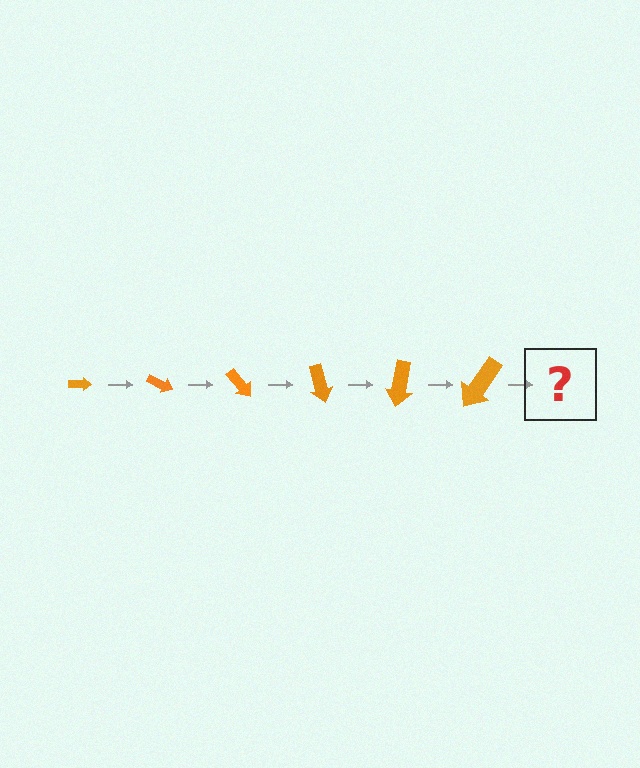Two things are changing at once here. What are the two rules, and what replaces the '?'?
The two rules are that the arrow grows larger each step and it rotates 25 degrees each step. The '?' should be an arrow, larger than the previous one and rotated 150 degrees from the start.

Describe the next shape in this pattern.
It should be an arrow, larger than the previous one and rotated 150 degrees from the start.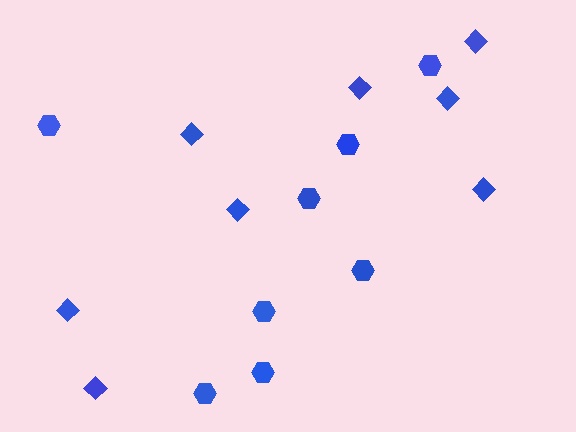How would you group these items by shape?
There are 2 groups: one group of hexagons (8) and one group of diamonds (8).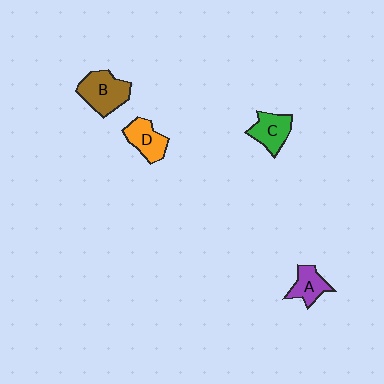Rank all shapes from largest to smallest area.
From largest to smallest: B (brown), C (green), D (orange), A (purple).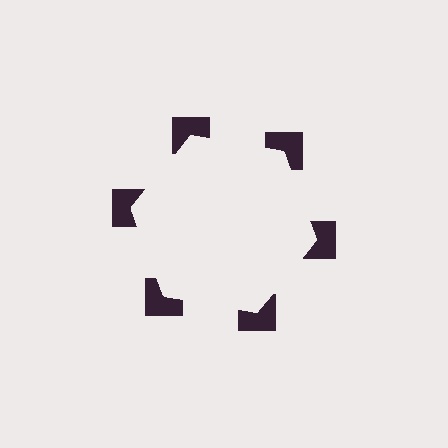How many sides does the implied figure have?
6 sides.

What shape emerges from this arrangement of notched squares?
An illusory hexagon — its edges are inferred from the aligned wedge cuts in the notched squares, not physically drawn.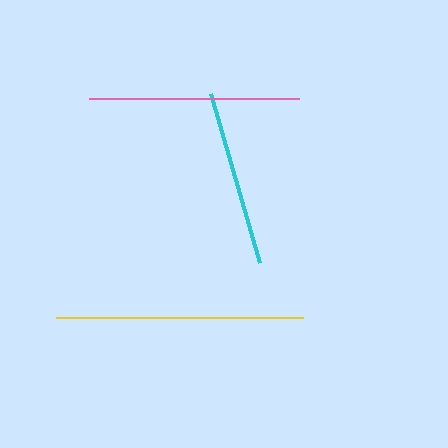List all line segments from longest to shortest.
From longest to shortest: yellow, pink, cyan.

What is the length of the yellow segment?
The yellow segment is approximately 247 pixels long.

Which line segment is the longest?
The yellow line is the longest at approximately 247 pixels.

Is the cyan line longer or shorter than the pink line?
The pink line is longer than the cyan line.